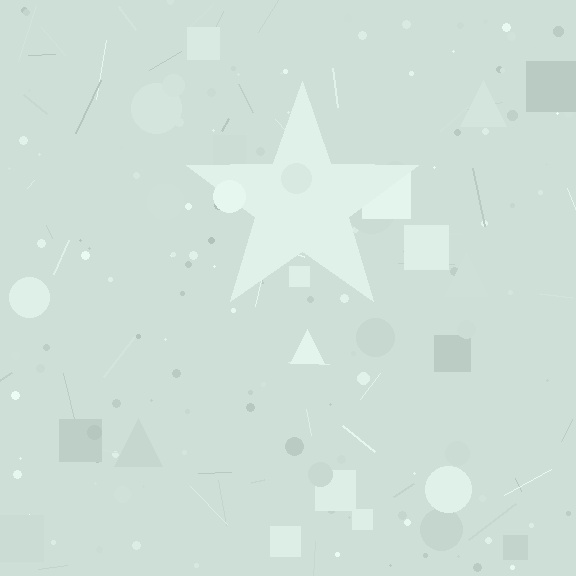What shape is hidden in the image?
A star is hidden in the image.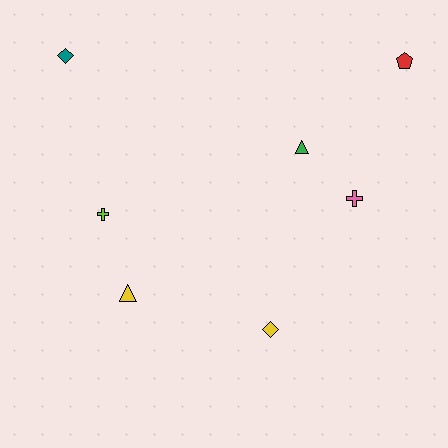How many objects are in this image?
There are 7 objects.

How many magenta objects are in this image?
There are no magenta objects.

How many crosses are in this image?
There are 2 crosses.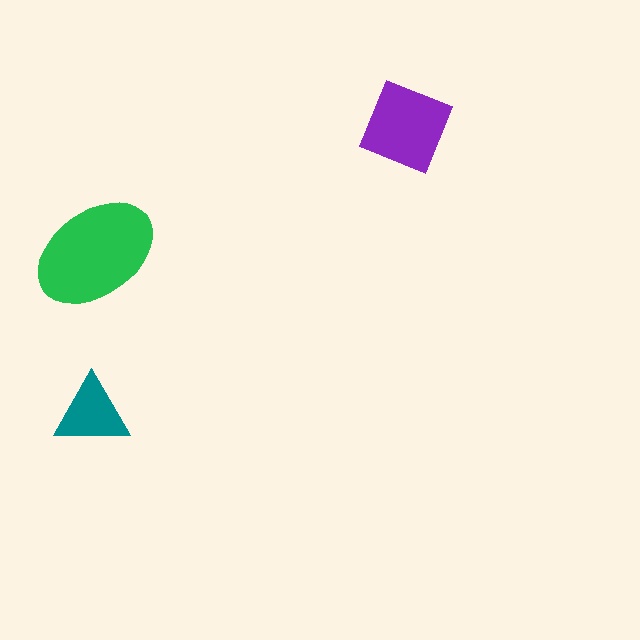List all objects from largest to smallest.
The green ellipse, the purple diamond, the teal triangle.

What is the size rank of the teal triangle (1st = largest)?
3rd.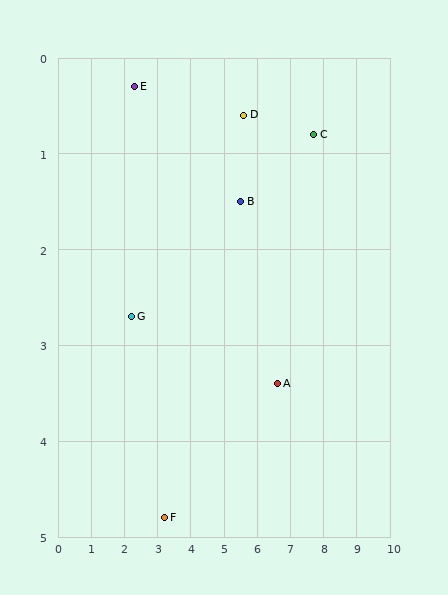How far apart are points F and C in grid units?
Points F and C are about 6.0 grid units apart.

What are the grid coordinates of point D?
Point D is at approximately (5.6, 0.6).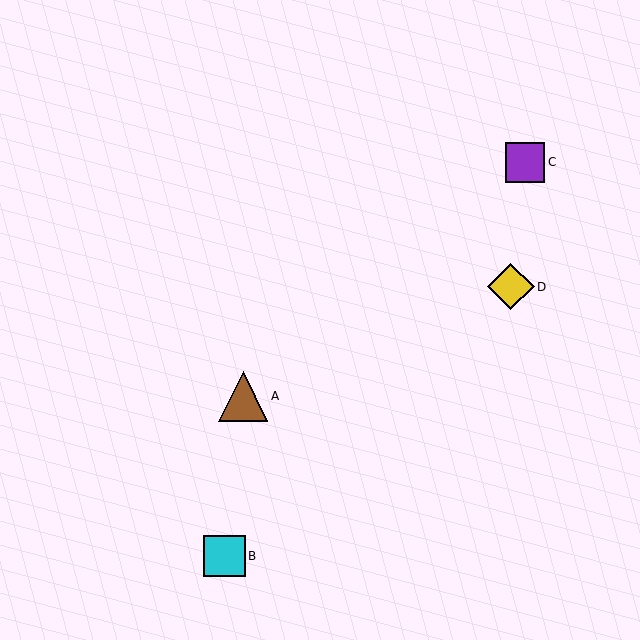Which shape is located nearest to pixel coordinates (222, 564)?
The cyan square (labeled B) at (224, 556) is nearest to that location.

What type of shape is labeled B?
Shape B is a cyan square.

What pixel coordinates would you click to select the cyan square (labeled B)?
Click at (224, 556) to select the cyan square B.